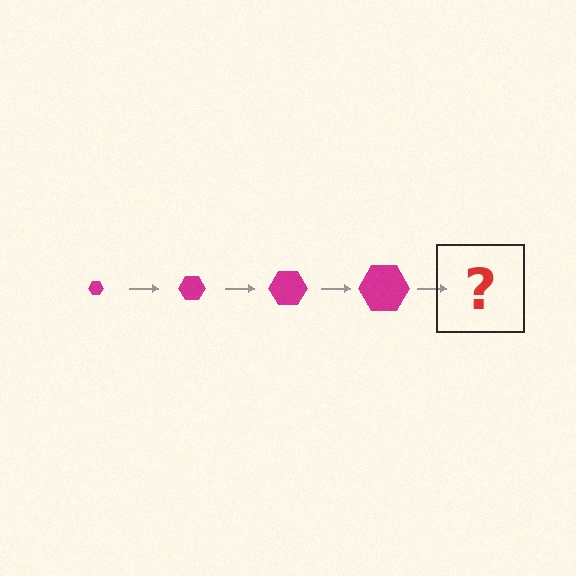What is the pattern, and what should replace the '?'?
The pattern is that the hexagon gets progressively larger each step. The '?' should be a magenta hexagon, larger than the previous one.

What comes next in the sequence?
The next element should be a magenta hexagon, larger than the previous one.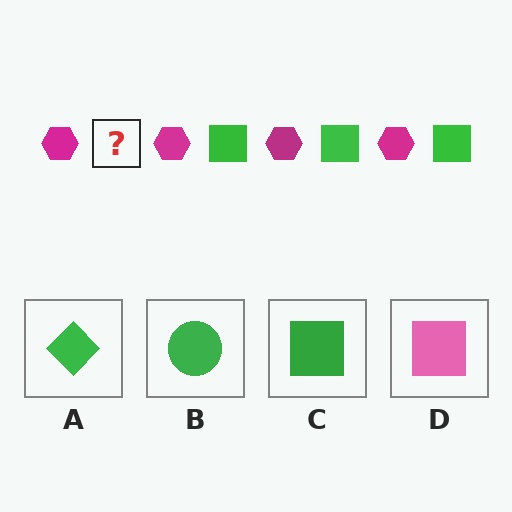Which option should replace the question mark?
Option C.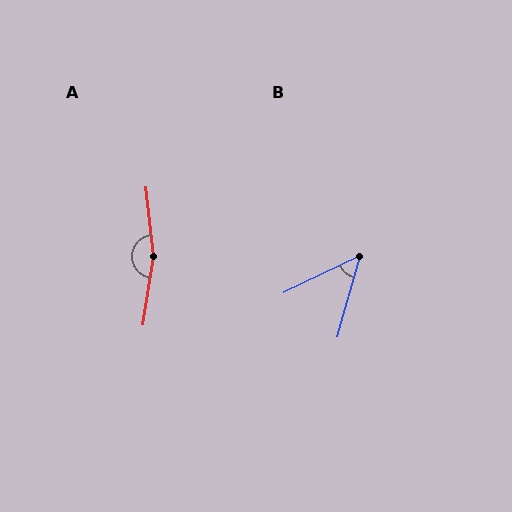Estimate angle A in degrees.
Approximately 165 degrees.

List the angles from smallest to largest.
B (49°), A (165°).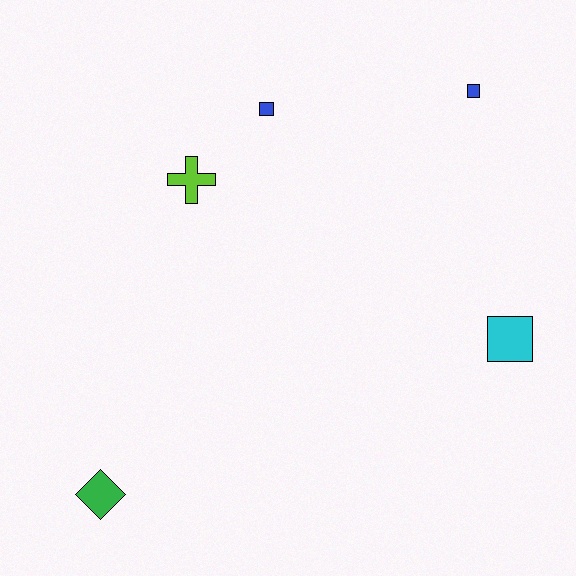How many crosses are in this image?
There is 1 cross.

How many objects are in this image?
There are 5 objects.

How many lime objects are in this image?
There is 1 lime object.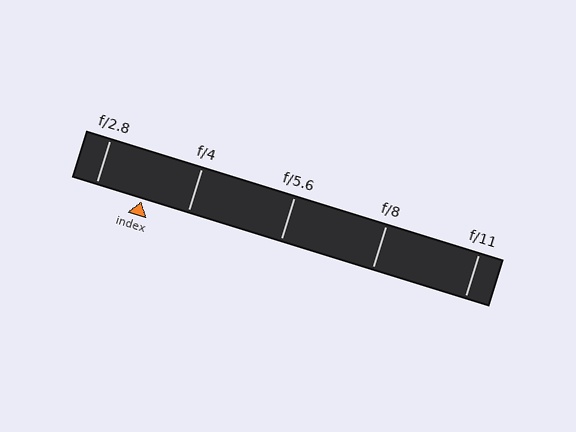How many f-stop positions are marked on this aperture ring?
There are 5 f-stop positions marked.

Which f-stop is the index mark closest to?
The index mark is closest to f/2.8.